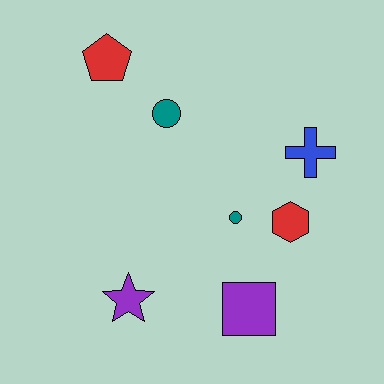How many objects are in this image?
There are 7 objects.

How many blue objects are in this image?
There is 1 blue object.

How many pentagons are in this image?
There is 1 pentagon.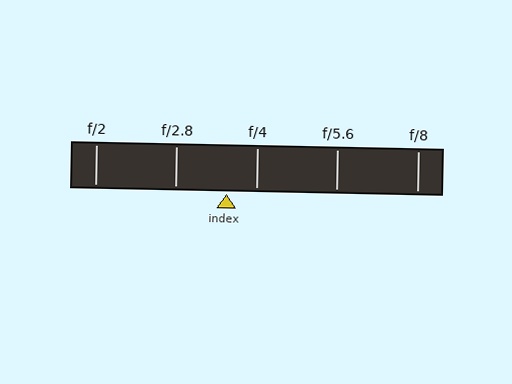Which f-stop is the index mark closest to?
The index mark is closest to f/4.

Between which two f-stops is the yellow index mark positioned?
The index mark is between f/2.8 and f/4.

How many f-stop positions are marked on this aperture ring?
There are 5 f-stop positions marked.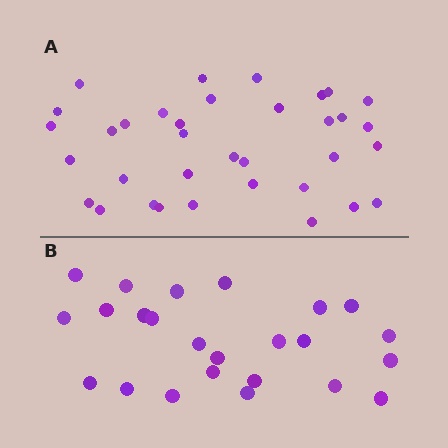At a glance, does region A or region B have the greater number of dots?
Region A (the top region) has more dots.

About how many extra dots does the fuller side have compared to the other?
Region A has roughly 12 or so more dots than region B.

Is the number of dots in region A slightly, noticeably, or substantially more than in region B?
Region A has substantially more. The ratio is roughly 1.5 to 1.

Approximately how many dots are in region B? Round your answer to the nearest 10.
About 20 dots. (The exact count is 24, which rounds to 20.)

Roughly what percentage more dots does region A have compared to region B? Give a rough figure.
About 45% more.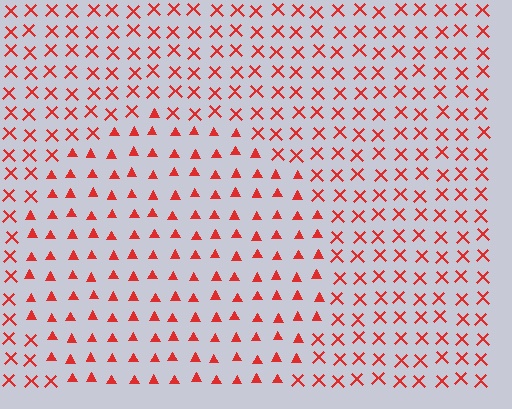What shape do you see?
I see a circle.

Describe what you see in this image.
The image is filled with small red elements arranged in a uniform grid. A circle-shaped region contains triangles, while the surrounding area contains X marks. The boundary is defined purely by the change in element shape.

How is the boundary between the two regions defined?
The boundary is defined by a change in element shape: triangles inside vs. X marks outside. All elements share the same color and spacing.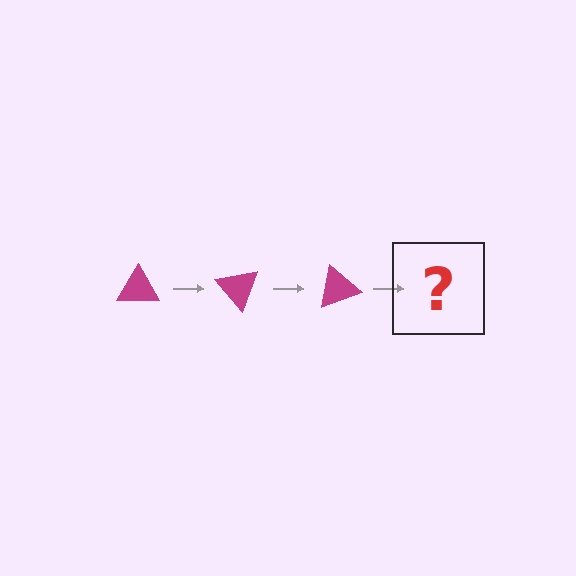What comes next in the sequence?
The next element should be a magenta triangle rotated 150 degrees.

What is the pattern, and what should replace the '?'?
The pattern is that the triangle rotates 50 degrees each step. The '?' should be a magenta triangle rotated 150 degrees.